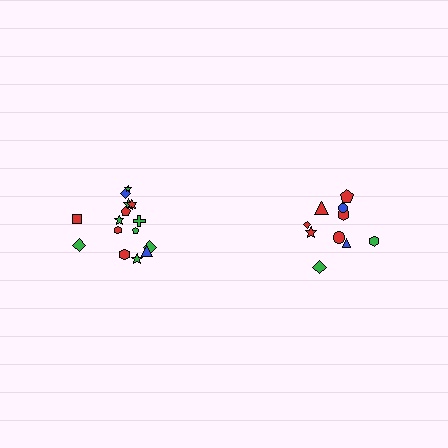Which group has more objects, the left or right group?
The left group.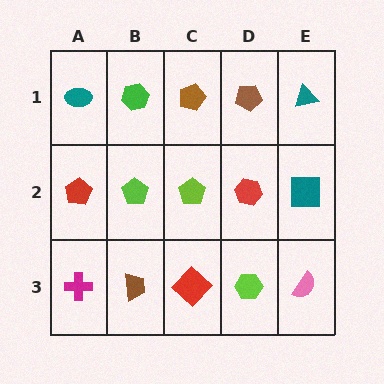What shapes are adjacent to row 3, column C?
A lime pentagon (row 2, column C), a brown trapezoid (row 3, column B), a lime hexagon (row 3, column D).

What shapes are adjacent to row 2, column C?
A brown pentagon (row 1, column C), a red diamond (row 3, column C), a lime pentagon (row 2, column B), a red hexagon (row 2, column D).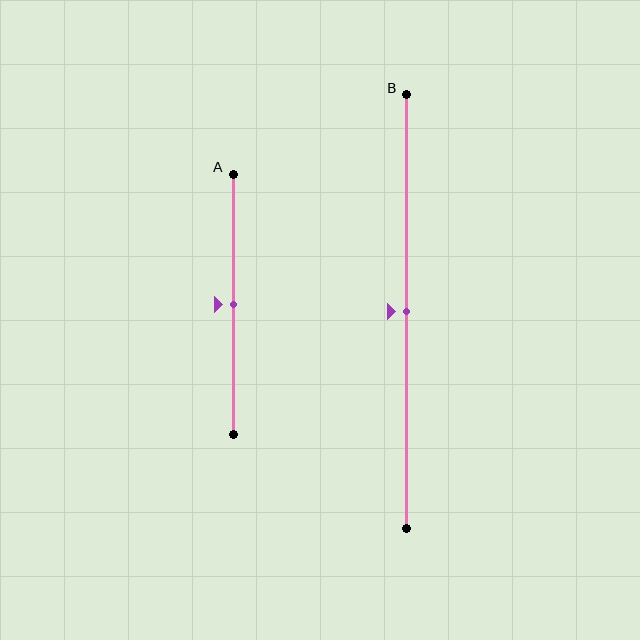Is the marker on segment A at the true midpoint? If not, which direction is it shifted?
Yes, the marker on segment A is at the true midpoint.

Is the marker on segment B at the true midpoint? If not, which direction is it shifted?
Yes, the marker on segment B is at the true midpoint.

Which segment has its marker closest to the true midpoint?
Segment A has its marker closest to the true midpoint.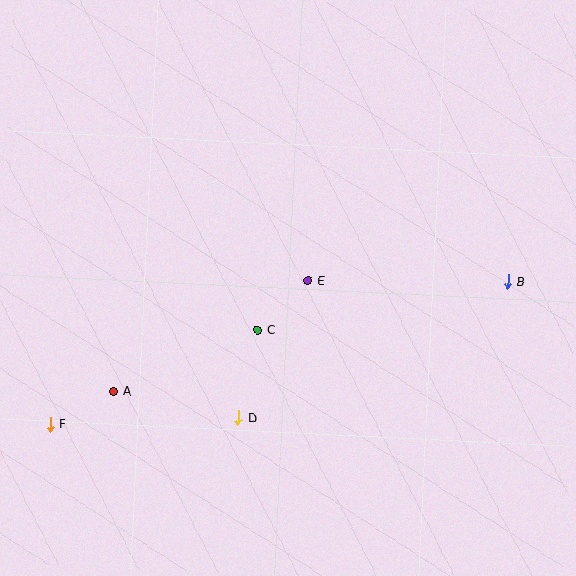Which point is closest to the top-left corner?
Point A is closest to the top-left corner.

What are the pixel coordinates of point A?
Point A is at (113, 391).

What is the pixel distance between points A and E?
The distance between A and E is 224 pixels.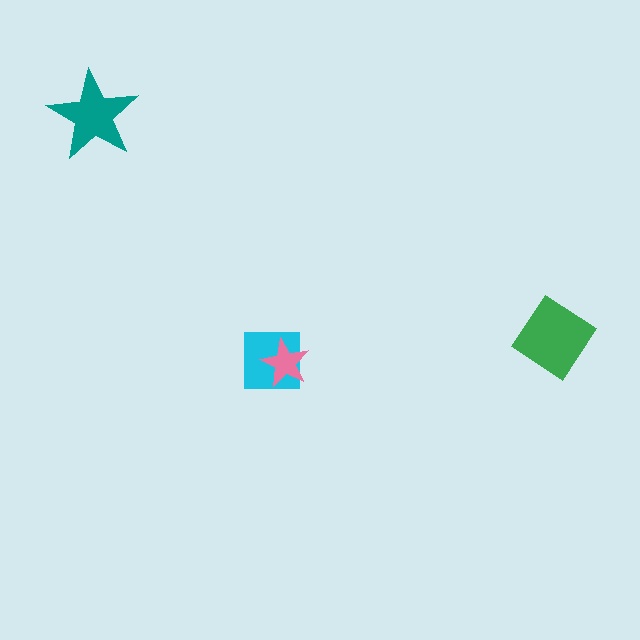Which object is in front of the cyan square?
The pink star is in front of the cyan square.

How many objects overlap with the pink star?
1 object overlaps with the pink star.